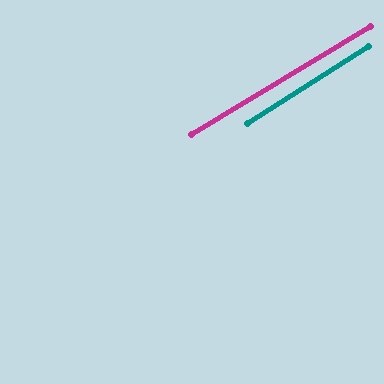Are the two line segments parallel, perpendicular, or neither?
Parallel — their directions differ by only 1.5°.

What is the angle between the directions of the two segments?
Approximately 1 degree.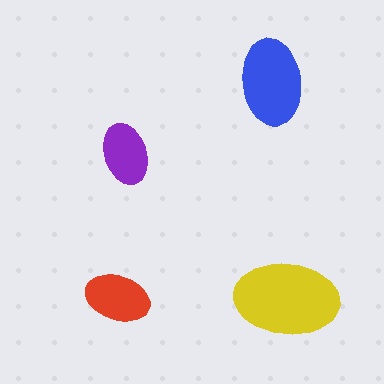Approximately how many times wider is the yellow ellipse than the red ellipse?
About 1.5 times wider.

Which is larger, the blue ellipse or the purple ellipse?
The blue one.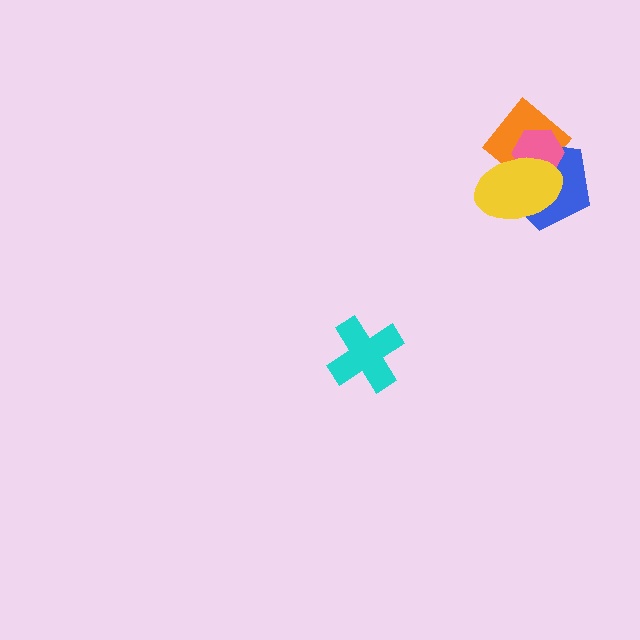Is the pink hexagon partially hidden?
Yes, it is partially covered by another shape.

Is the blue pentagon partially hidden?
Yes, it is partially covered by another shape.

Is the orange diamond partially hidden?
Yes, it is partially covered by another shape.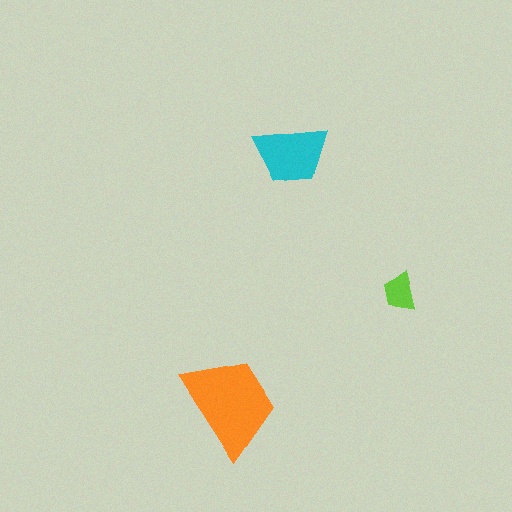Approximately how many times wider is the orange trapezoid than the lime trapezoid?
About 2.5 times wider.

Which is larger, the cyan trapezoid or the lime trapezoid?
The cyan one.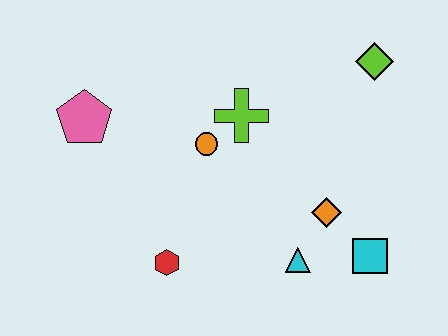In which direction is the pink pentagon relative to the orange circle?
The pink pentagon is to the left of the orange circle.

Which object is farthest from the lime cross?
The cyan square is farthest from the lime cross.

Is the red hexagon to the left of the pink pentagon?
No